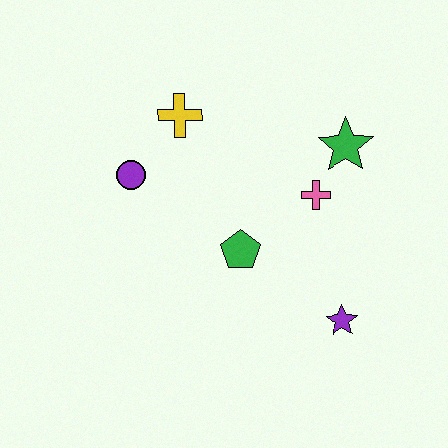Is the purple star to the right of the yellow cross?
Yes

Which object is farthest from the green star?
The purple circle is farthest from the green star.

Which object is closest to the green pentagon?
The pink cross is closest to the green pentagon.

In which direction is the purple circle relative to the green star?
The purple circle is to the left of the green star.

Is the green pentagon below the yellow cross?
Yes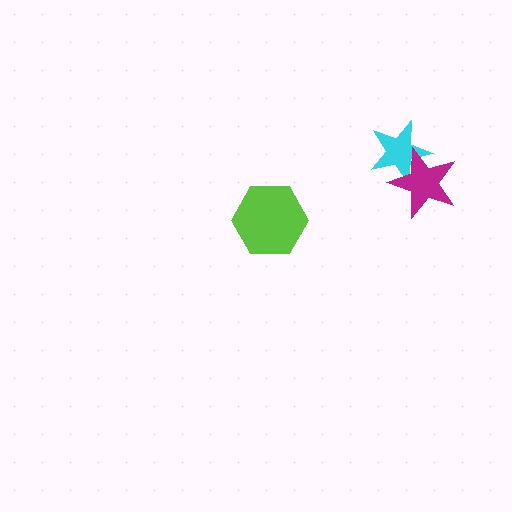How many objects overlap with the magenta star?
1 object overlaps with the magenta star.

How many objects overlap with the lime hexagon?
0 objects overlap with the lime hexagon.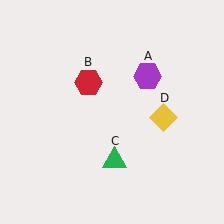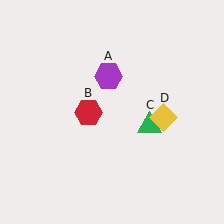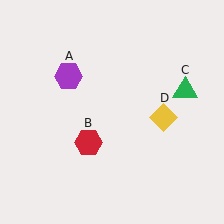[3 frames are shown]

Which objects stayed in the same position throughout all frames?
Yellow diamond (object D) remained stationary.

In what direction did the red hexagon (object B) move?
The red hexagon (object B) moved down.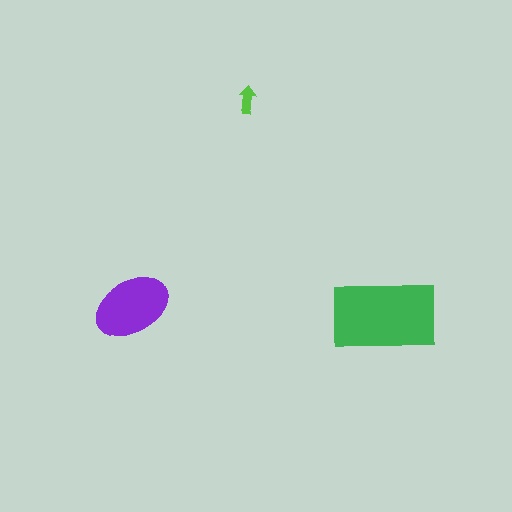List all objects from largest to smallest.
The green rectangle, the purple ellipse, the lime arrow.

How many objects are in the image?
There are 3 objects in the image.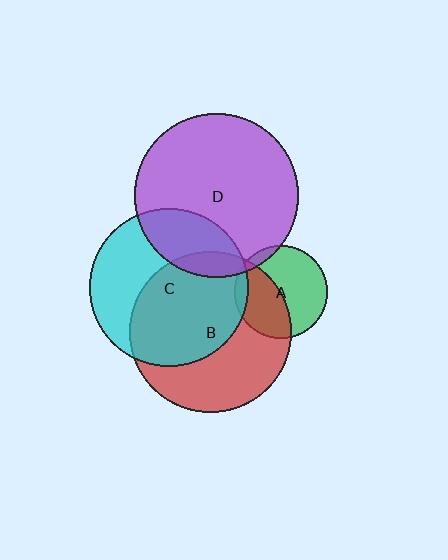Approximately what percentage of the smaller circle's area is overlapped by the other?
Approximately 10%.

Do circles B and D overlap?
Yes.